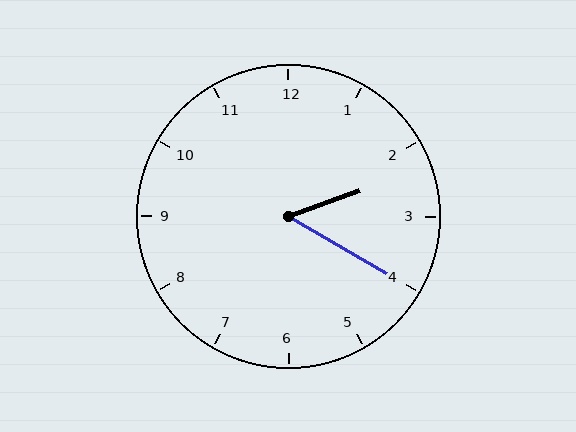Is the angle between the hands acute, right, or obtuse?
It is acute.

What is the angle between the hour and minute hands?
Approximately 50 degrees.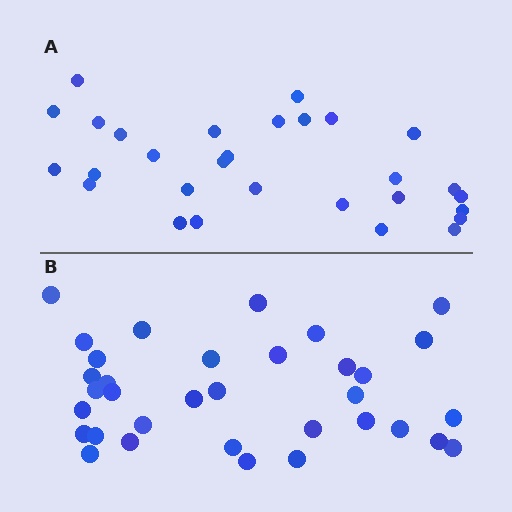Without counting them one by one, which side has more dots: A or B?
Region B (the bottom region) has more dots.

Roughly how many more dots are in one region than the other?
Region B has about 5 more dots than region A.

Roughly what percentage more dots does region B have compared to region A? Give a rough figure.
About 15% more.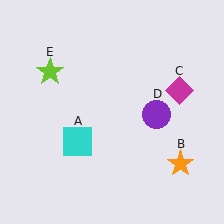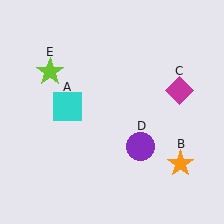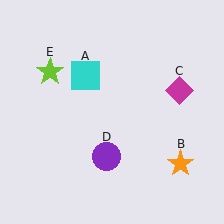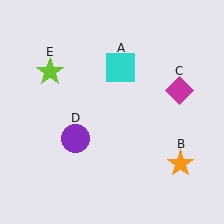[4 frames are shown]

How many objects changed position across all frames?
2 objects changed position: cyan square (object A), purple circle (object D).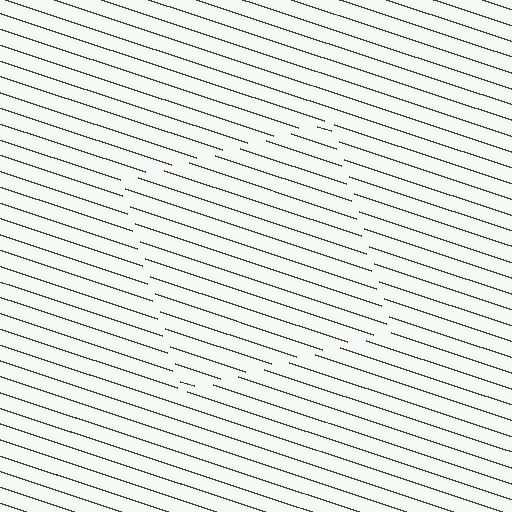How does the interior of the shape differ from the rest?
The interior of the shape contains the same grating, shifted by half a period — the contour is defined by the phase discontinuity where line-ends from the inner and outer gratings abut.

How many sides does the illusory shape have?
4 sides — the line-ends trace a square.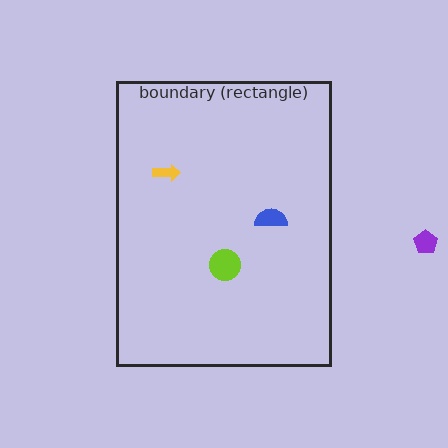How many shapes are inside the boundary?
3 inside, 1 outside.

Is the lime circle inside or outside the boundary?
Inside.